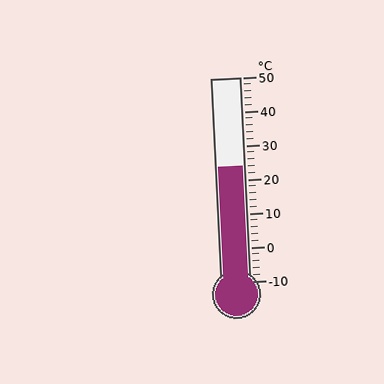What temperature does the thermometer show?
The thermometer shows approximately 24°C.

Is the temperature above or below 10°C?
The temperature is above 10°C.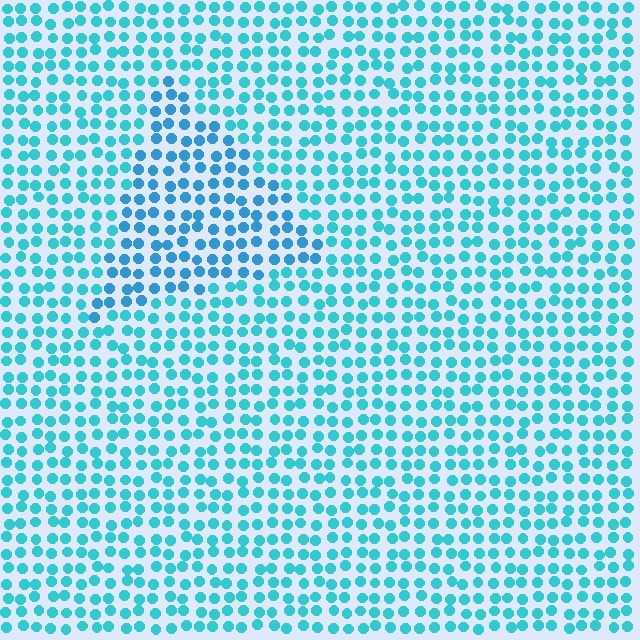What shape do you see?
I see a triangle.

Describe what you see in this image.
The image is filled with small cyan elements in a uniform arrangement. A triangle-shaped region is visible where the elements are tinted to a slightly different hue, forming a subtle color boundary.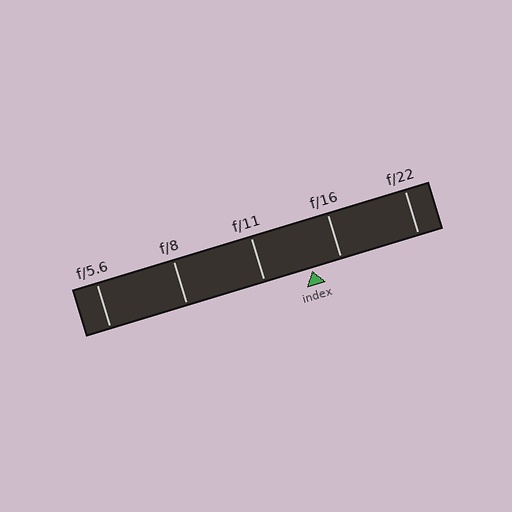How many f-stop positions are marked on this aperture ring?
There are 5 f-stop positions marked.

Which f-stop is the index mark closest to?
The index mark is closest to f/16.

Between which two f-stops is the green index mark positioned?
The index mark is between f/11 and f/16.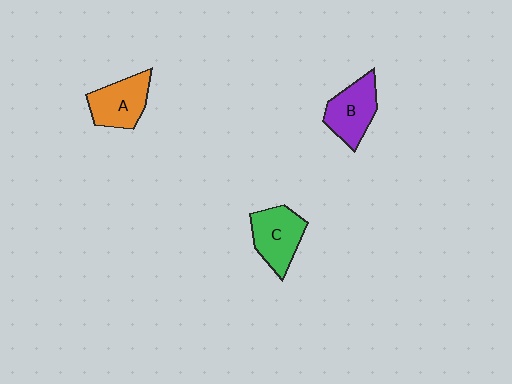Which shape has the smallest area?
Shape A (orange).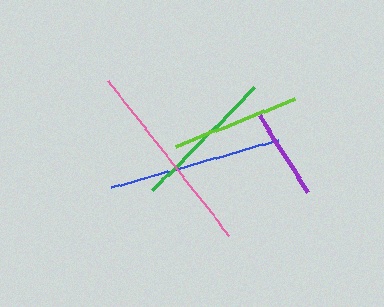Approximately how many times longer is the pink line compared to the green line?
The pink line is approximately 1.3 times the length of the green line.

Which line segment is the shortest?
The purple line is the shortest at approximately 91 pixels.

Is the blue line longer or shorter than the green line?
The blue line is longer than the green line.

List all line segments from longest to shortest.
From longest to shortest: pink, blue, green, lime, purple.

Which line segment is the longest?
The pink line is the longest at approximately 196 pixels.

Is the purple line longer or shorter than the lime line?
The lime line is longer than the purple line.